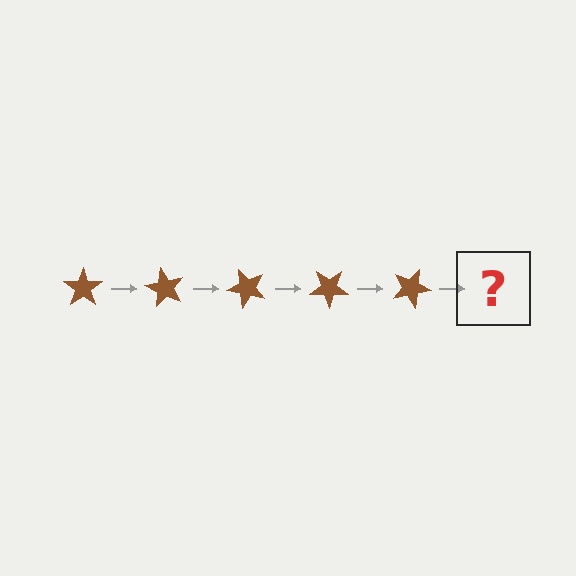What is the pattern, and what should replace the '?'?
The pattern is that the star rotates 60 degrees each step. The '?' should be a brown star rotated 300 degrees.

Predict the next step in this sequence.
The next step is a brown star rotated 300 degrees.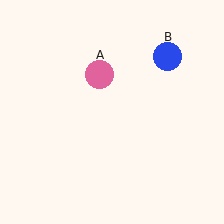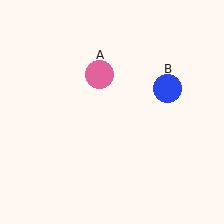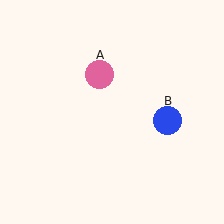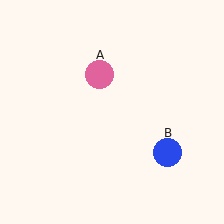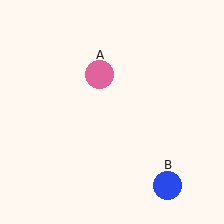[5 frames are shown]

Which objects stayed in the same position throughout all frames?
Pink circle (object A) remained stationary.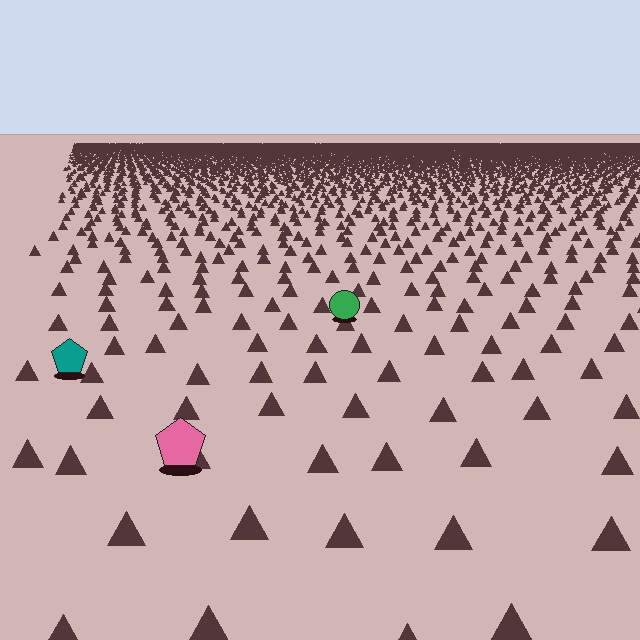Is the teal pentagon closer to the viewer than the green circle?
Yes. The teal pentagon is closer — you can tell from the texture gradient: the ground texture is coarser near it.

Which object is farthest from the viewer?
The green circle is farthest from the viewer. It appears smaller and the ground texture around it is denser.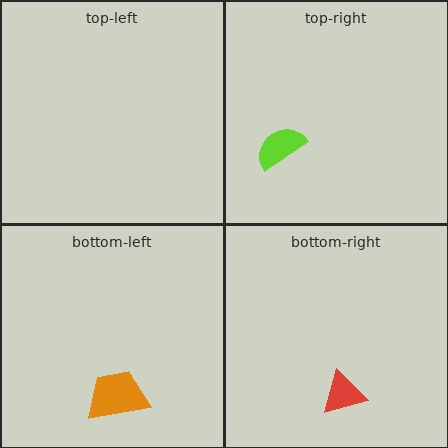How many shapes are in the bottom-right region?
1.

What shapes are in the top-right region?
The lime semicircle.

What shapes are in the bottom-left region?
The orange trapezoid.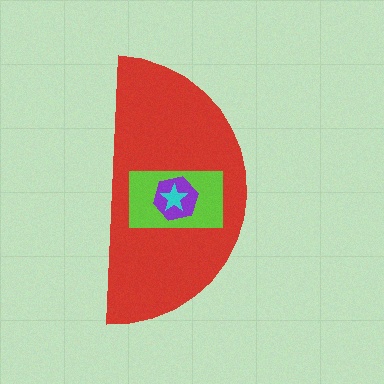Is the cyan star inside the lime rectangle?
Yes.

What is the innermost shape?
The cyan star.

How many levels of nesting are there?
4.